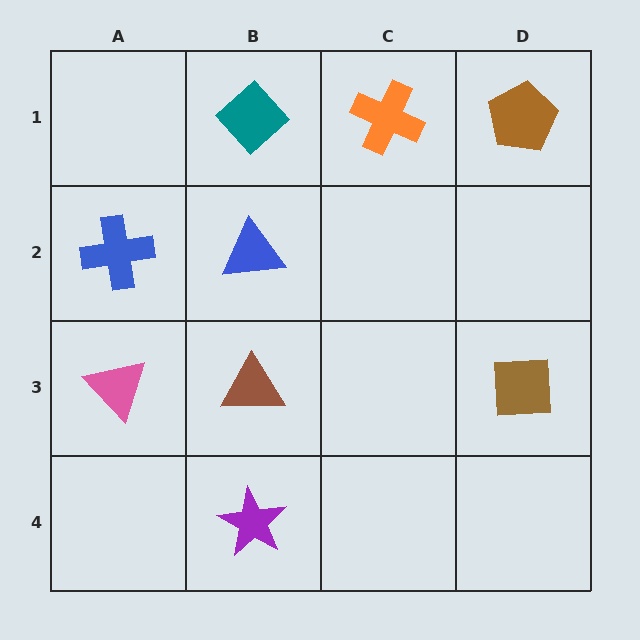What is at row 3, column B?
A brown triangle.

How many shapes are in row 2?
2 shapes.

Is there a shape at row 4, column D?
No, that cell is empty.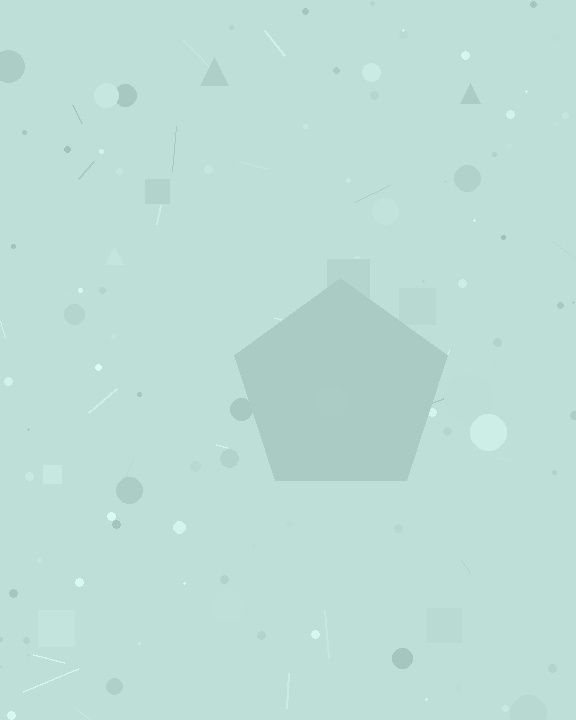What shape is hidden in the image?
A pentagon is hidden in the image.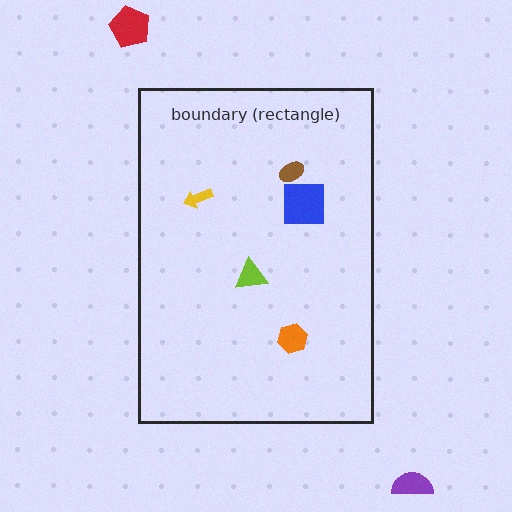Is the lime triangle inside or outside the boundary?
Inside.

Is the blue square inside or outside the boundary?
Inside.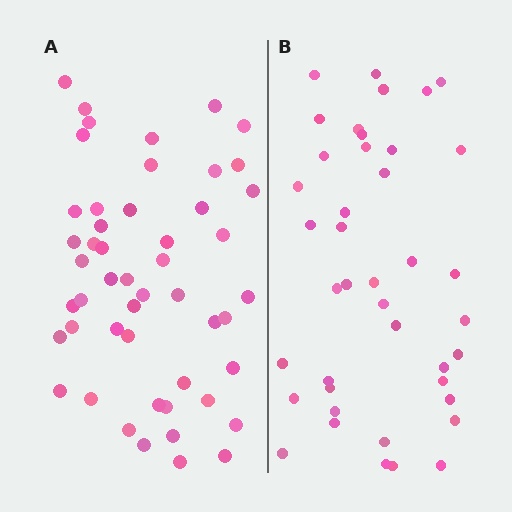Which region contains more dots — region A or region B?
Region A (the left region) has more dots.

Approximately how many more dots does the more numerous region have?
Region A has roughly 8 or so more dots than region B.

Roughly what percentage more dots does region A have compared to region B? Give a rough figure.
About 20% more.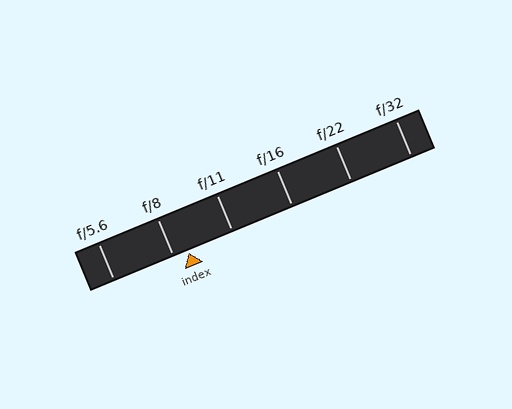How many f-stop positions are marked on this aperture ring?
There are 6 f-stop positions marked.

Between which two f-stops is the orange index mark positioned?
The index mark is between f/8 and f/11.